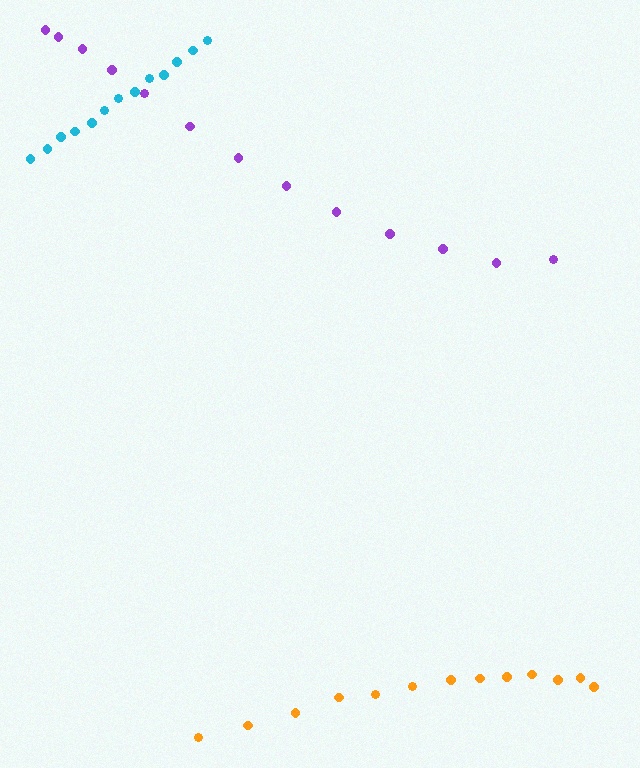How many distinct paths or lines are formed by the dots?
There are 3 distinct paths.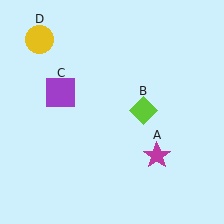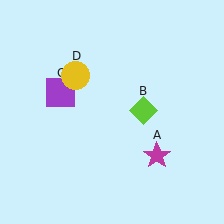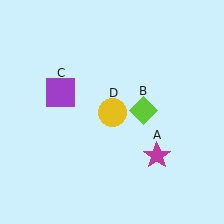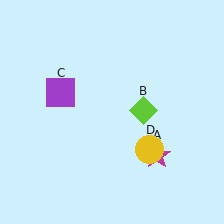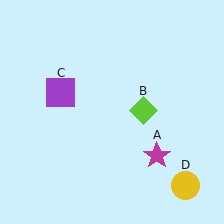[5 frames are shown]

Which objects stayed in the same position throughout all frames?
Magenta star (object A) and lime diamond (object B) and purple square (object C) remained stationary.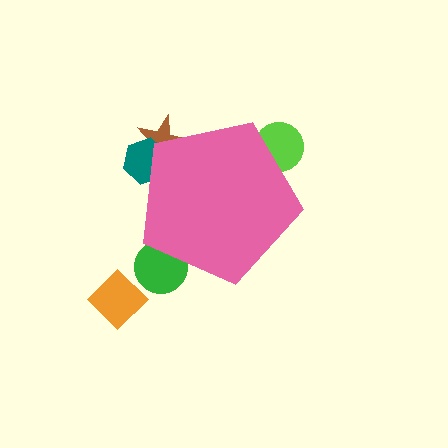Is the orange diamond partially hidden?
No, the orange diamond is fully visible.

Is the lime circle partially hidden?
Yes, the lime circle is partially hidden behind the pink pentagon.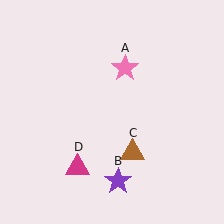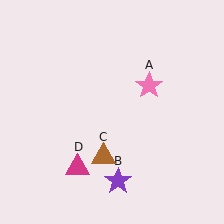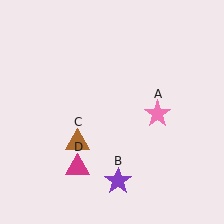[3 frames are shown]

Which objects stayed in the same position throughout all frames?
Purple star (object B) and magenta triangle (object D) remained stationary.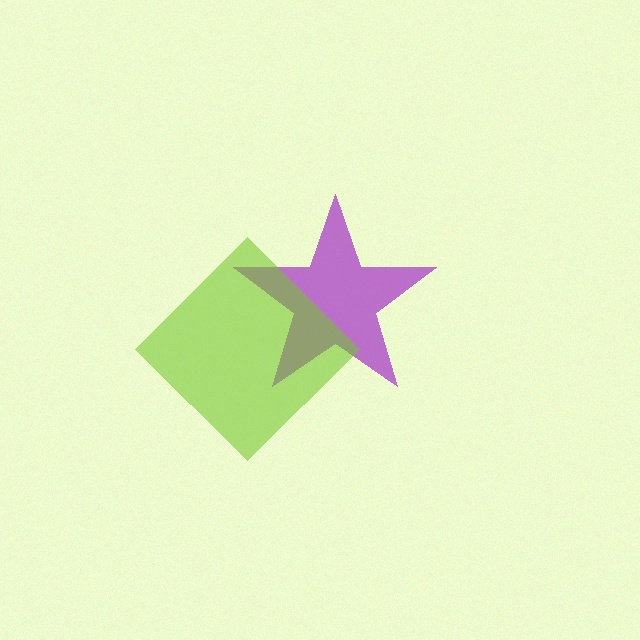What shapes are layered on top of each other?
The layered shapes are: a purple star, a lime diamond.